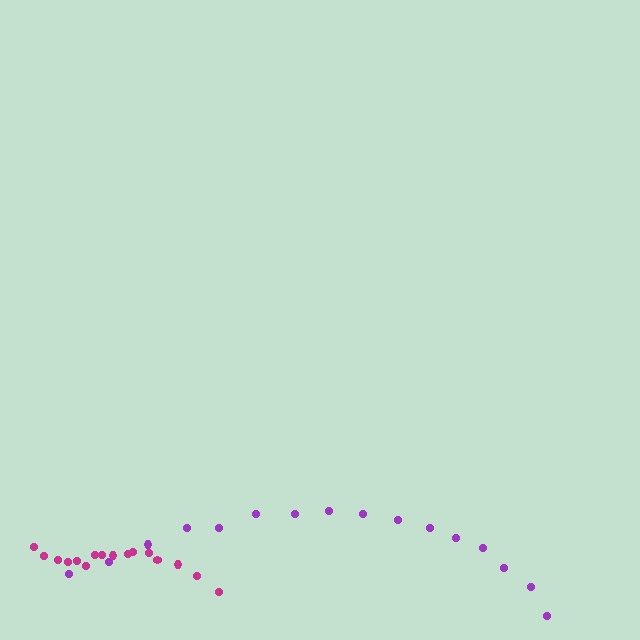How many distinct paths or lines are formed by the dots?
There are 2 distinct paths.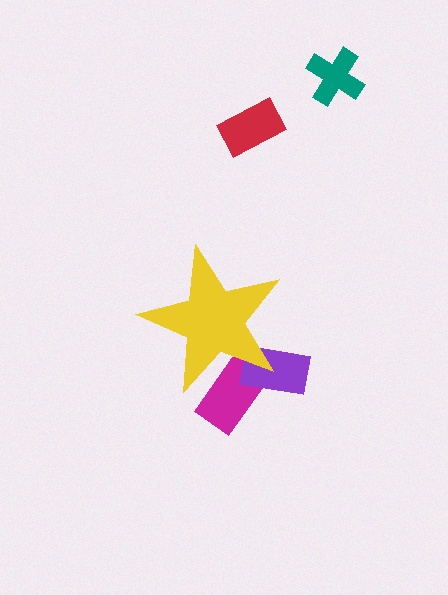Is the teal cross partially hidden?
No, the teal cross is fully visible.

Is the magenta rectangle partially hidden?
Yes, the magenta rectangle is partially hidden behind the yellow star.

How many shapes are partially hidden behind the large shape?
2 shapes are partially hidden.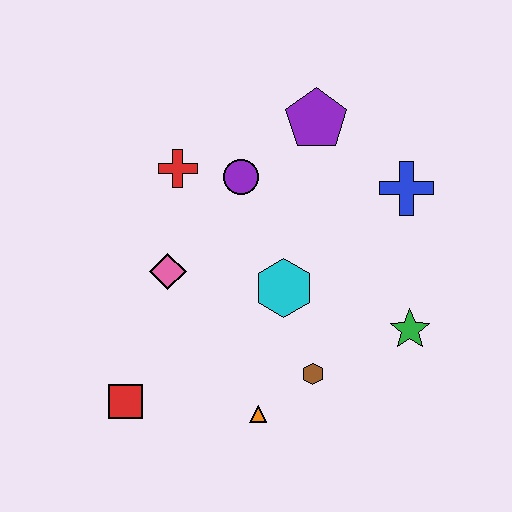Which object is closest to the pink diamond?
The red cross is closest to the pink diamond.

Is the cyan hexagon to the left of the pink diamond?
No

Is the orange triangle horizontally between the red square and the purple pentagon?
Yes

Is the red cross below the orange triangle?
No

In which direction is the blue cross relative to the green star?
The blue cross is above the green star.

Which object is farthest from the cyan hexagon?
The red square is farthest from the cyan hexagon.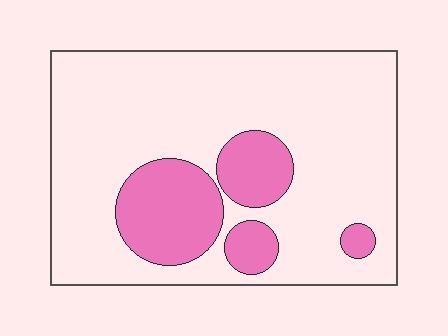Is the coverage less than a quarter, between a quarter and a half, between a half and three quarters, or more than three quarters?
Less than a quarter.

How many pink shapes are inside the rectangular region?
4.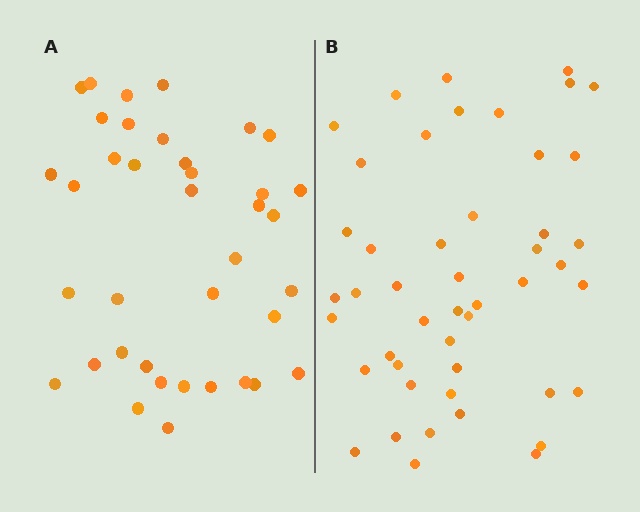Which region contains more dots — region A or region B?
Region B (the right region) has more dots.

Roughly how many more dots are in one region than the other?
Region B has roughly 8 or so more dots than region A.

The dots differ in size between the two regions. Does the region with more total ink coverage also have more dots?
No. Region A has more total ink coverage because its dots are larger, but region B actually contains more individual dots. Total area can be misleading — the number of items is what matters here.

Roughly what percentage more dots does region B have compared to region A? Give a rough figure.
About 25% more.